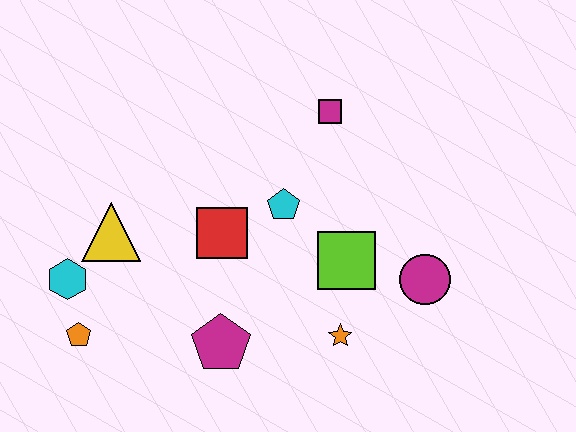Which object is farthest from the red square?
The magenta circle is farthest from the red square.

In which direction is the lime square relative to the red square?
The lime square is to the right of the red square.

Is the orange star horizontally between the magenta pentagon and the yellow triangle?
No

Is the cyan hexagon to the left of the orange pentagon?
Yes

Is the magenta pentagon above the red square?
No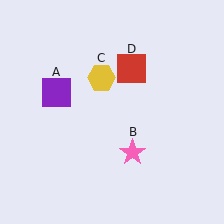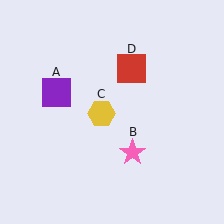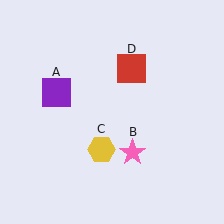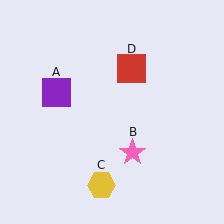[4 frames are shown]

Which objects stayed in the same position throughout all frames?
Purple square (object A) and pink star (object B) and red square (object D) remained stationary.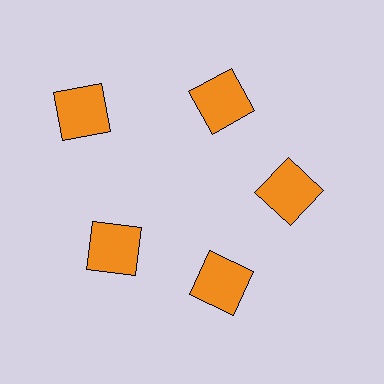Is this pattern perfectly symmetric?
No. The 5 orange squares are arranged in a ring, but one element near the 10 o'clock position is pushed outward from the center, breaking the 5-fold rotational symmetry.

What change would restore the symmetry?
The symmetry would be restored by moving it inward, back onto the ring so that all 5 squares sit at equal angles and equal distance from the center.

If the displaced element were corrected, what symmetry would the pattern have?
It would have 5-fold rotational symmetry — the pattern would map onto itself every 72 degrees.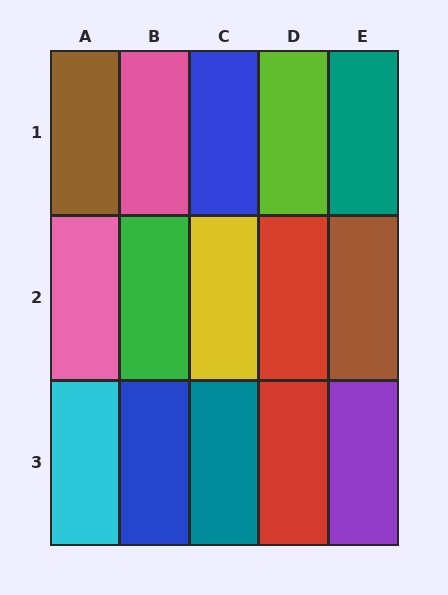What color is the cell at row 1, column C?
Blue.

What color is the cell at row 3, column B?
Blue.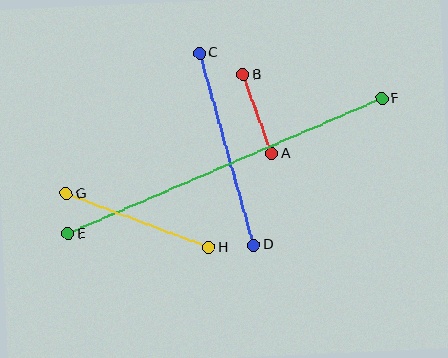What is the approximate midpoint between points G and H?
The midpoint is at approximately (138, 221) pixels.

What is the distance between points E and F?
The distance is approximately 342 pixels.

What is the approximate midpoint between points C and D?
The midpoint is at approximately (227, 149) pixels.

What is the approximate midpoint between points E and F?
The midpoint is at approximately (225, 166) pixels.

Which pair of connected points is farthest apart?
Points E and F are farthest apart.